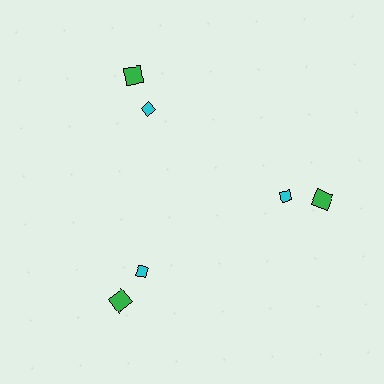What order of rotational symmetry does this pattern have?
This pattern has 3-fold rotational symmetry.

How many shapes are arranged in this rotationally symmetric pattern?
There are 6 shapes, arranged in 3 groups of 2.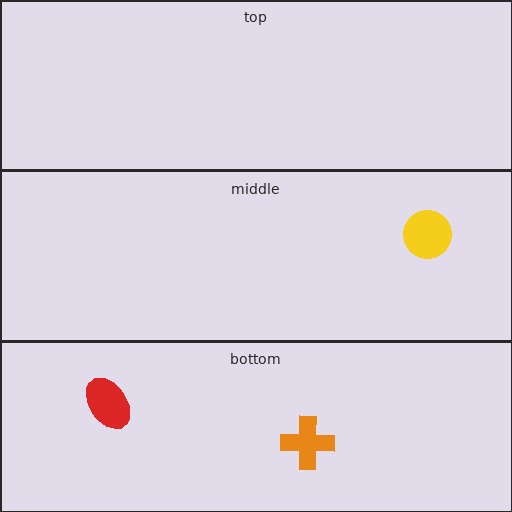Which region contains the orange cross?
The bottom region.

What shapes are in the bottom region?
The orange cross, the red ellipse.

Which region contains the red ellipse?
The bottom region.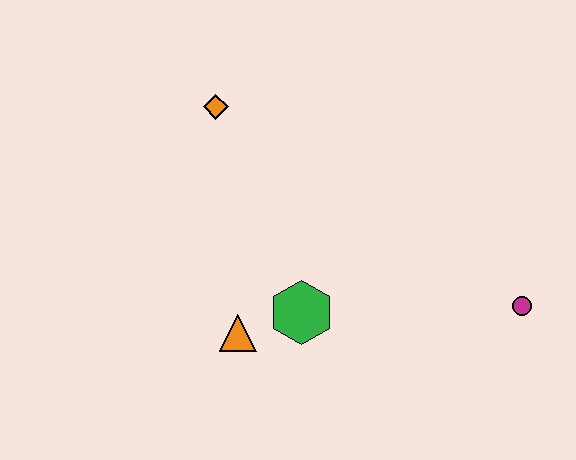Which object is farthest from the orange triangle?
The magenta circle is farthest from the orange triangle.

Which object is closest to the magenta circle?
The green hexagon is closest to the magenta circle.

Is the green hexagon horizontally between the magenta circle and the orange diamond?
Yes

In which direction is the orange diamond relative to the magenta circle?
The orange diamond is to the left of the magenta circle.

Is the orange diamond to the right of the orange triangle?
No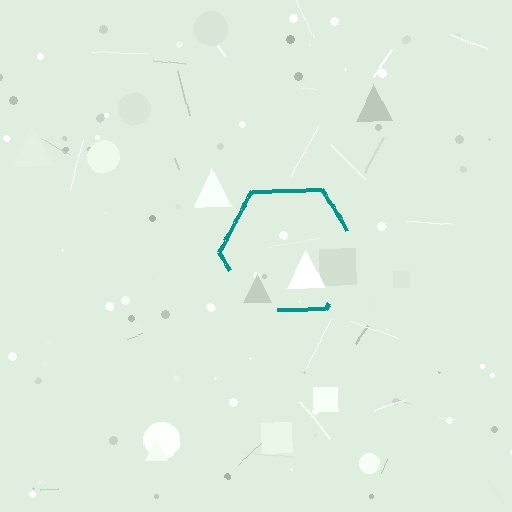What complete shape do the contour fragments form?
The contour fragments form a hexagon.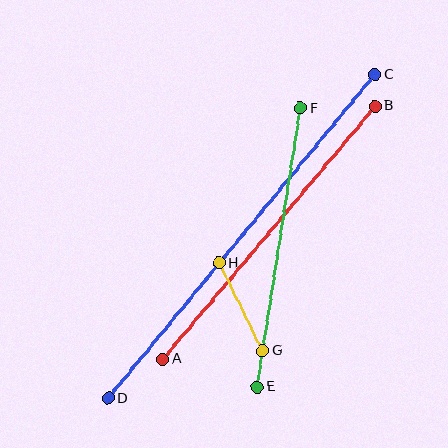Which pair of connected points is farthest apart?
Points C and D are farthest apart.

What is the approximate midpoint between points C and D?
The midpoint is at approximately (242, 237) pixels.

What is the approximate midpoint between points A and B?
The midpoint is at approximately (269, 233) pixels.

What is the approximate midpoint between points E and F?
The midpoint is at approximately (279, 248) pixels.